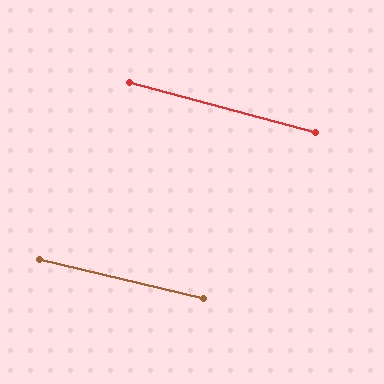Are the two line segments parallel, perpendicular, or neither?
Parallel — their directions differ by only 1.6°.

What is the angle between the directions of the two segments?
Approximately 2 degrees.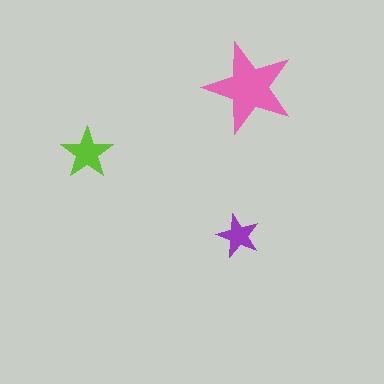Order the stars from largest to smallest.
the pink one, the lime one, the purple one.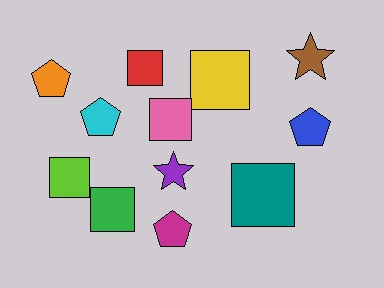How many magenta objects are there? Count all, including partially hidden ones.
There is 1 magenta object.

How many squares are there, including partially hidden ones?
There are 6 squares.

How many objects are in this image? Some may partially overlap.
There are 12 objects.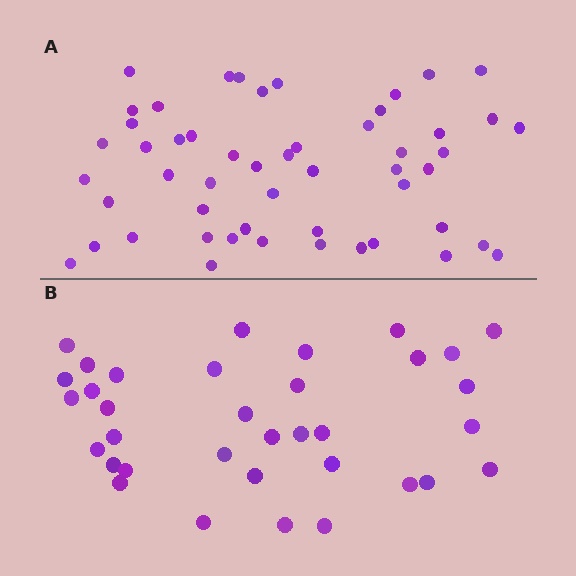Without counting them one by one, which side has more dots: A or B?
Region A (the top region) has more dots.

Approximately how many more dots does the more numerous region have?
Region A has approximately 15 more dots than region B.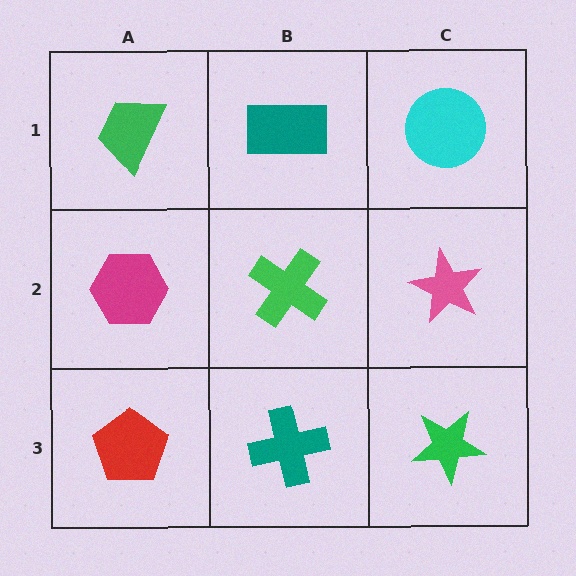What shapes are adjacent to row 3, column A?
A magenta hexagon (row 2, column A), a teal cross (row 3, column B).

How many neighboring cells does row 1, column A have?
2.